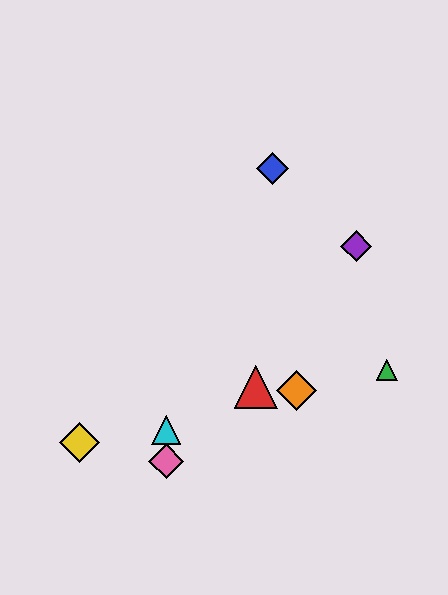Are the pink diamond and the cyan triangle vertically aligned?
Yes, both are at x≈166.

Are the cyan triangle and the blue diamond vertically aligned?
No, the cyan triangle is at x≈166 and the blue diamond is at x≈273.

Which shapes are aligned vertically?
The cyan triangle, the pink diamond are aligned vertically.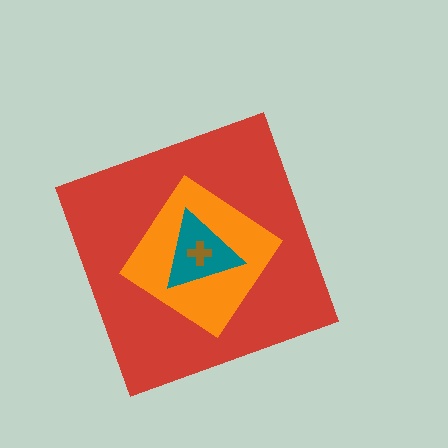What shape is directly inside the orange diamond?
The teal triangle.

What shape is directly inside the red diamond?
The orange diamond.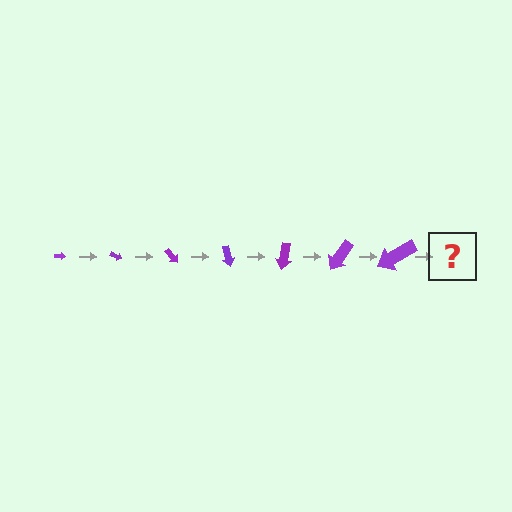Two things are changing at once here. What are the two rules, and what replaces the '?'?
The two rules are that the arrow grows larger each step and it rotates 25 degrees each step. The '?' should be an arrow, larger than the previous one and rotated 175 degrees from the start.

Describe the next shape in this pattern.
It should be an arrow, larger than the previous one and rotated 175 degrees from the start.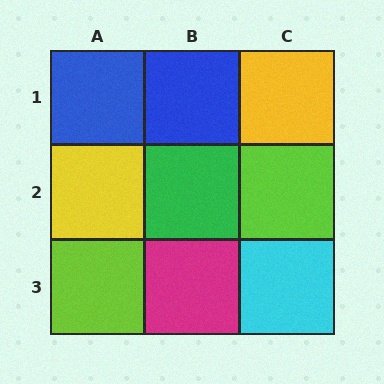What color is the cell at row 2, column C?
Lime.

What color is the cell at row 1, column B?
Blue.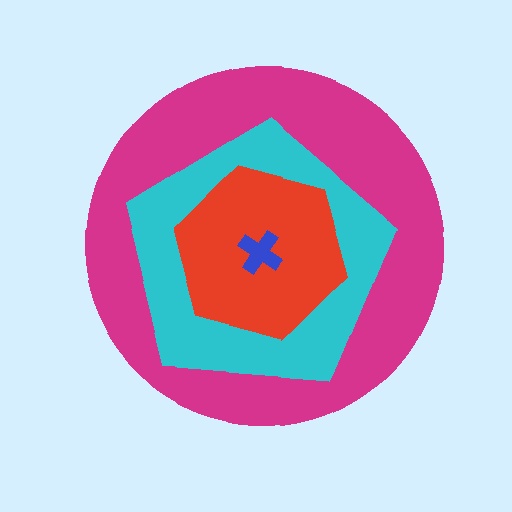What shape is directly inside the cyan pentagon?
The red hexagon.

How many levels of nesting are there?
4.